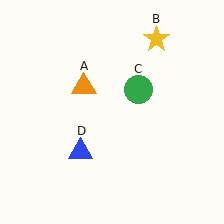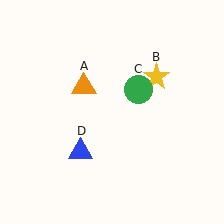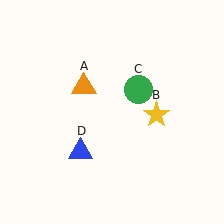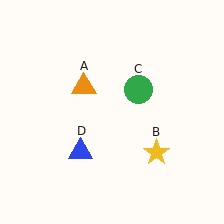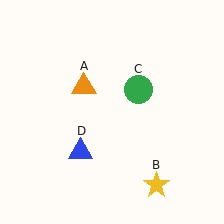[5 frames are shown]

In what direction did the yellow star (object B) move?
The yellow star (object B) moved down.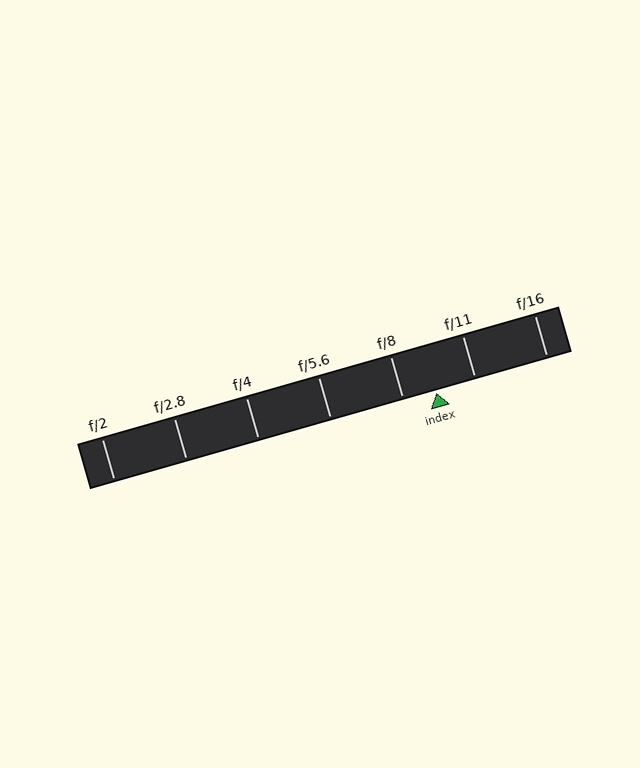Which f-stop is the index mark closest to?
The index mark is closest to f/8.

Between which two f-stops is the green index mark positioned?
The index mark is between f/8 and f/11.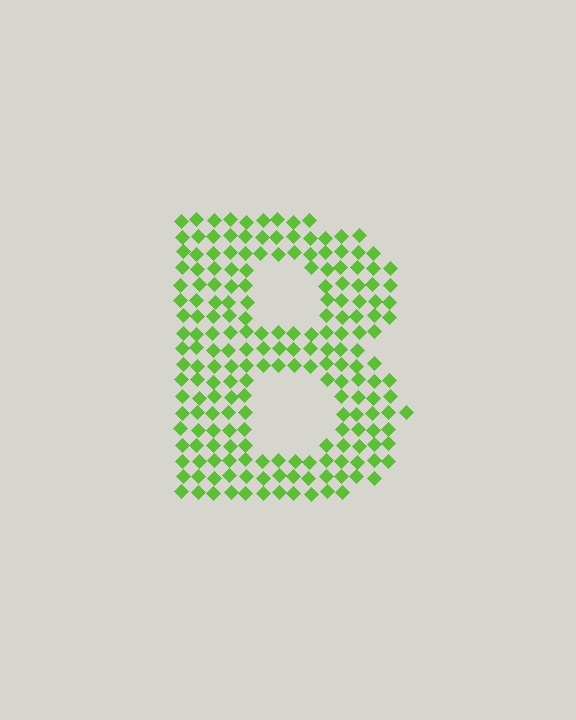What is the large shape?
The large shape is the letter B.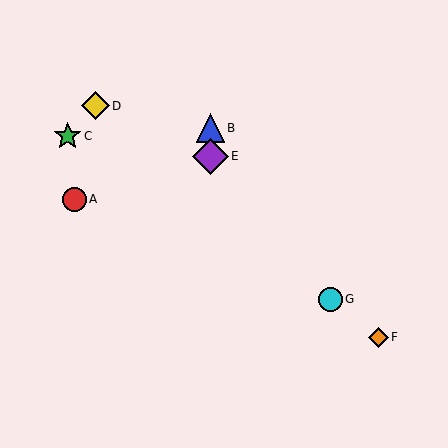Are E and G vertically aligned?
No, E is at x≈210 and G is at x≈330.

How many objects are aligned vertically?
2 objects (B, E) are aligned vertically.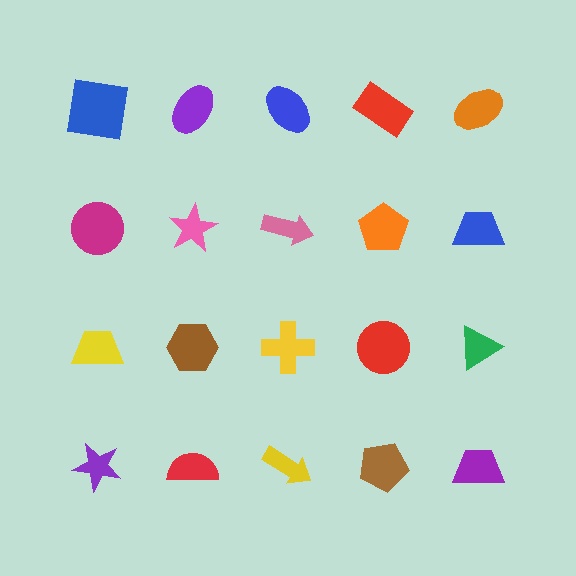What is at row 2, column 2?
A pink star.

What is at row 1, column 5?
An orange ellipse.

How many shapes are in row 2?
5 shapes.